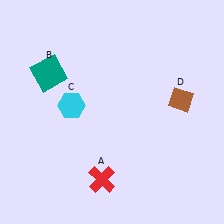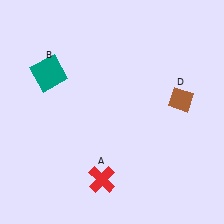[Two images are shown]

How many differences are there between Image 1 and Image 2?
There is 1 difference between the two images.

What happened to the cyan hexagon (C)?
The cyan hexagon (C) was removed in Image 2. It was in the top-left area of Image 1.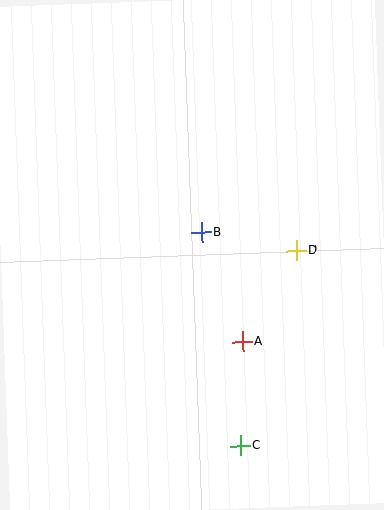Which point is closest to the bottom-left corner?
Point C is closest to the bottom-left corner.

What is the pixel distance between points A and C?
The distance between A and C is 104 pixels.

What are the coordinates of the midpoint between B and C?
The midpoint between B and C is at (221, 339).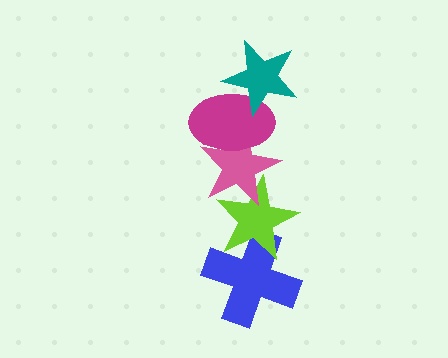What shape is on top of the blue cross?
The lime star is on top of the blue cross.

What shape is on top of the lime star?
The pink star is on top of the lime star.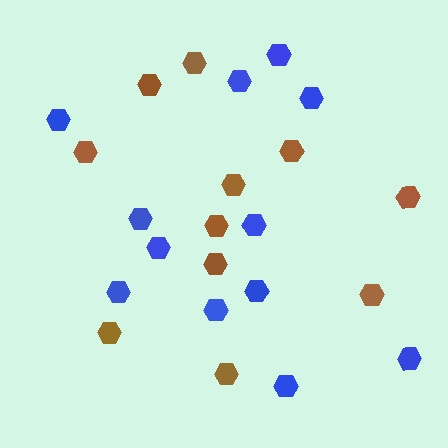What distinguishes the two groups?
There are 2 groups: one group of brown hexagons (11) and one group of blue hexagons (12).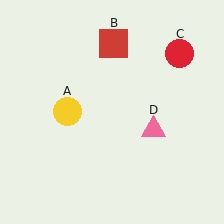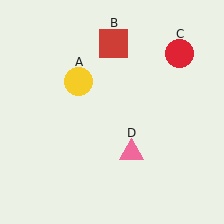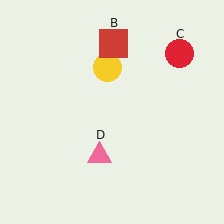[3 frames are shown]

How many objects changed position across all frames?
2 objects changed position: yellow circle (object A), pink triangle (object D).